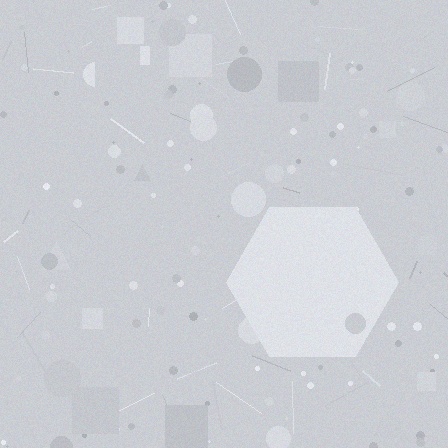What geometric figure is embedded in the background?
A hexagon is embedded in the background.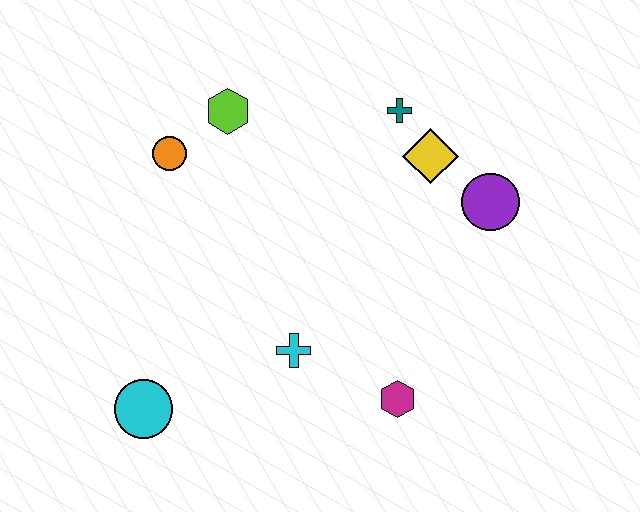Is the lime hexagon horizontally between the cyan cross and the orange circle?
Yes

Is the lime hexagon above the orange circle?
Yes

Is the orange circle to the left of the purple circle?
Yes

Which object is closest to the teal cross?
The yellow diamond is closest to the teal cross.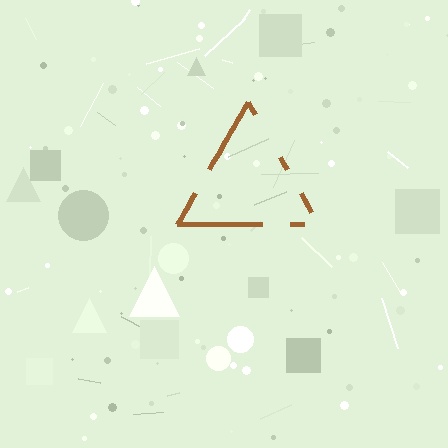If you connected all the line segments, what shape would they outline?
They would outline a triangle.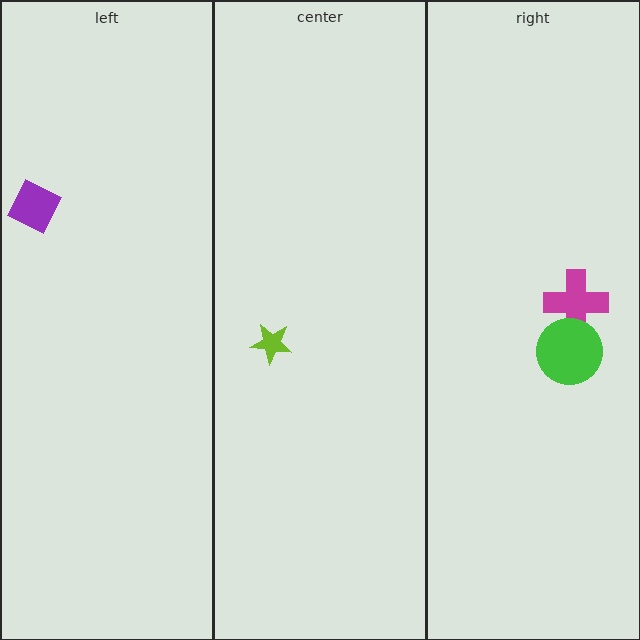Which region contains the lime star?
The center region.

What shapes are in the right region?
The magenta cross, the green circle.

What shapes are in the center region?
The lime star.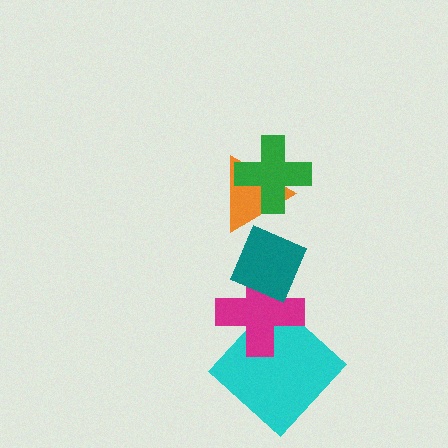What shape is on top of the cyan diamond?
The magenta cross is on top of the cyan diamond.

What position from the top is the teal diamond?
The teal diamond is 3rd from the top.